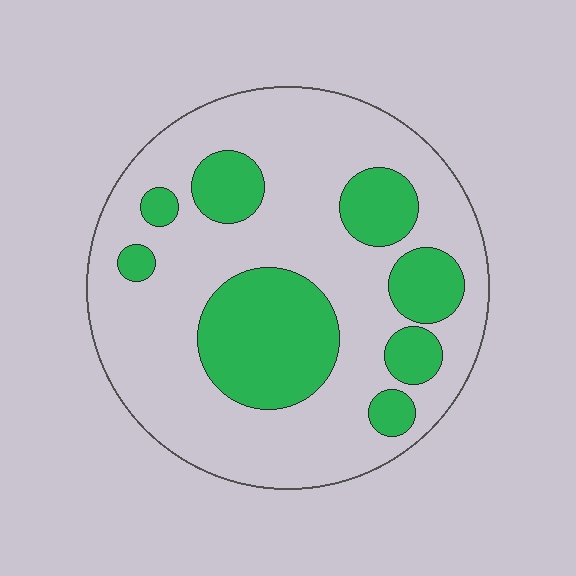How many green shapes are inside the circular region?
8.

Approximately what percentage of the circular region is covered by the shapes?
Approximately 30%.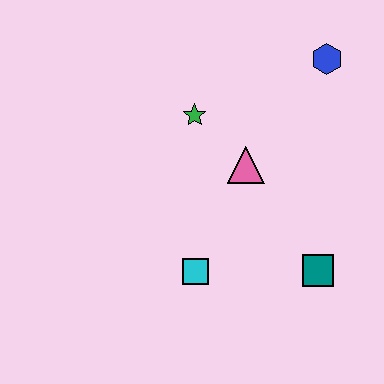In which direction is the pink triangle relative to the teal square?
The pink triangle is above the teal square.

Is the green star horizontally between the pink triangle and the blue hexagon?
No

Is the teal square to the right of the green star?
Yes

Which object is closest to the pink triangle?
The green star is closest to the pink triangle.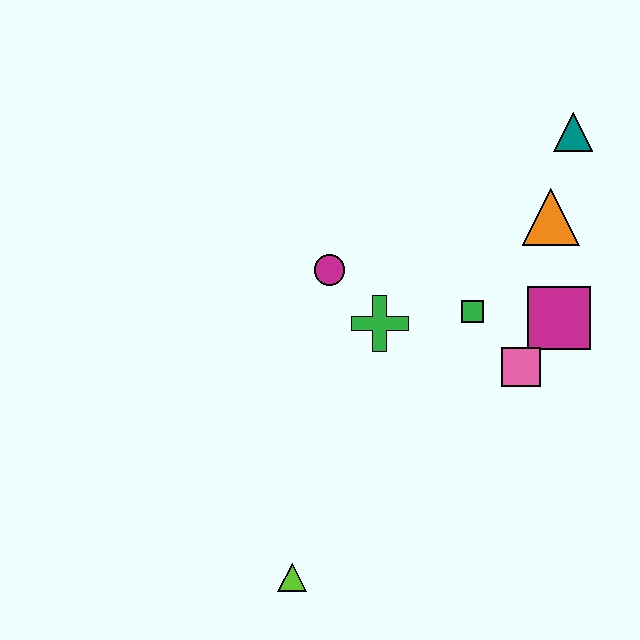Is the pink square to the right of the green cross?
Yes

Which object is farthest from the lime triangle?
The teal triangle is farthest from the lime triangle.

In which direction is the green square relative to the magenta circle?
The green square is to the right of the magenta circle.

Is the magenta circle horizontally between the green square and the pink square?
No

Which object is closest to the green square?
The pink square is closest to the green square.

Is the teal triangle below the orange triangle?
No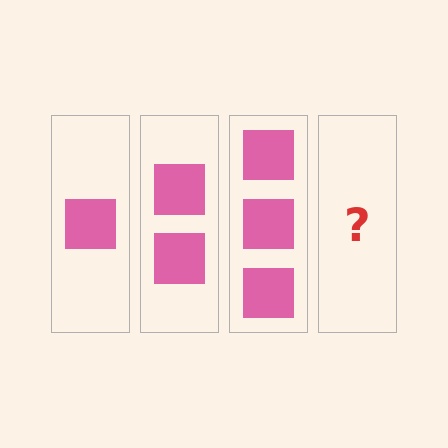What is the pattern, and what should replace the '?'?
The pattern is that each step adds one more square. The '?' should be 4 squares.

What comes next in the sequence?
The next element should be 4 squares.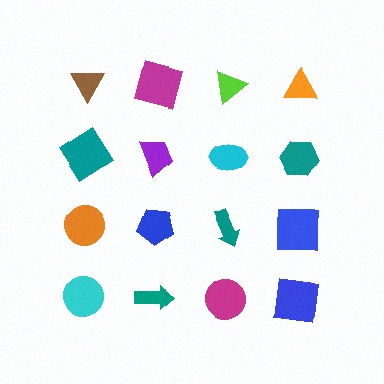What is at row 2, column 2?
A purple trapezoid.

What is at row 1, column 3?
A lime triangle.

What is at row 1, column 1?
A brown triangle.